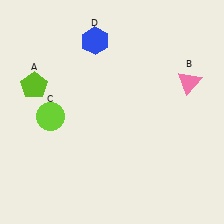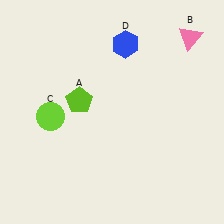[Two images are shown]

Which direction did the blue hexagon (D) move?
The blue hexagon (D) moved right.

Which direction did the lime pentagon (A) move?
The lime pentagon (A) moved right.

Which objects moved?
The objects that moved are: the lime pentagon (A), the pink triangle (B), the blue hexagon (D).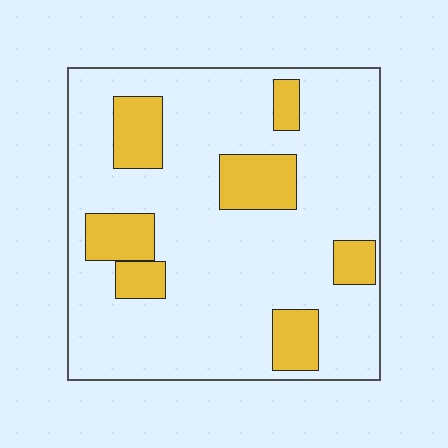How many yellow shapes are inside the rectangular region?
7.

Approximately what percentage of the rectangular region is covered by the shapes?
Approximately 20%.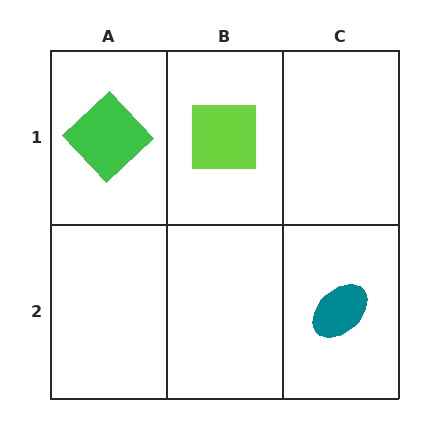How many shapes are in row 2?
1 shape.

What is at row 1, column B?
A lime square.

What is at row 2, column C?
A teal ellipse.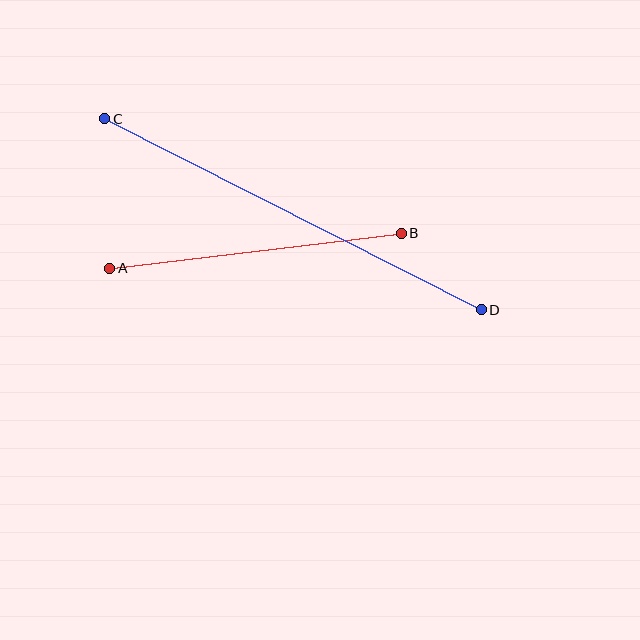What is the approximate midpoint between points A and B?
The midpoint is at approximately (255, 251) pixels.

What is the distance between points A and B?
The distance is approximately 294 pixels.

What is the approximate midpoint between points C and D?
The midpoint is at approximately (293, 214) pixels.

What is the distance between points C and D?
The distance is approximately 422 pixels.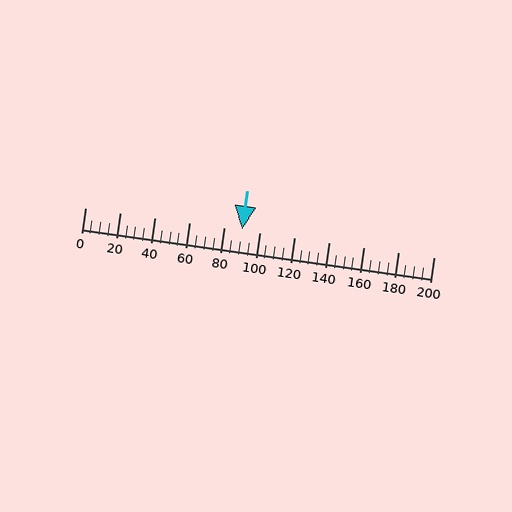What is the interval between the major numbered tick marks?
The major tick marks are spaced 20 units apart.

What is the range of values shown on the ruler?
The ruler shows values from 0 to 200.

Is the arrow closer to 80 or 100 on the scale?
The arrow is closer to 100.